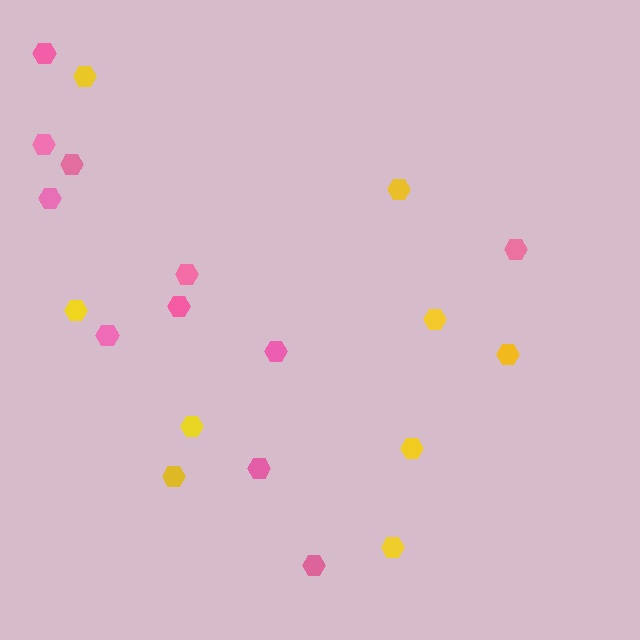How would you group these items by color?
There are 2 groups: one group of yellow hexagons (9) and one group of pink hexagons (11).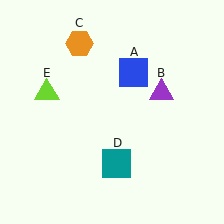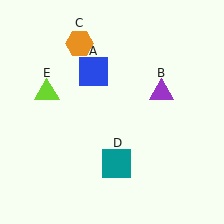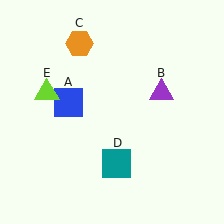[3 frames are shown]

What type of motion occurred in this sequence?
The blue square (object A) rotated counterclockwise around the center of the scene.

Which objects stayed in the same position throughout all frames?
Purple triangle (object B) and orange hexagon (object C) and teal square (object D) and lime triangle (object E) remained stationary.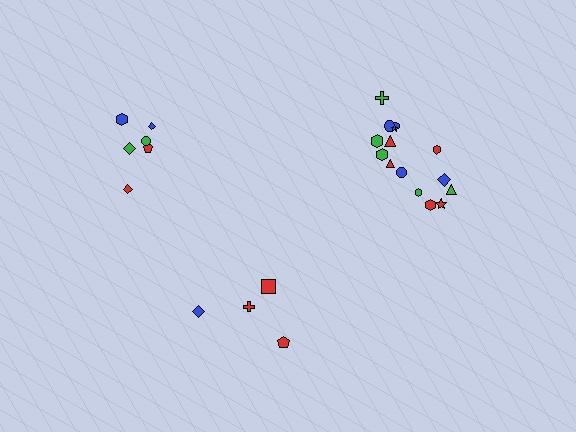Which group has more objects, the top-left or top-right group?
The top-right group.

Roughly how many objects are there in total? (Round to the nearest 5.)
Roughly 25 objects in total.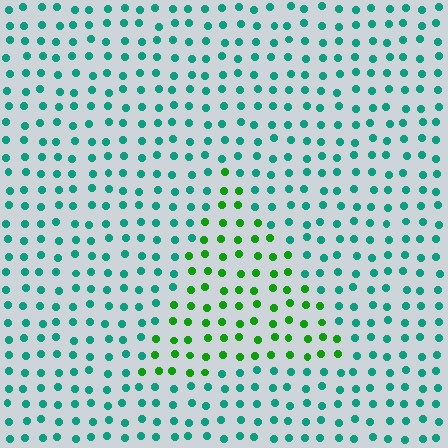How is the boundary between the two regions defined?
The boundary is defined purely by a slight shift in hue (about 48 degrees). Spacing, size, and orientation are identical on both sides.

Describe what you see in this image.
The image is filled with small teal elements in a uniform arrangement. A triangle-shaped region is visible where the elements are tinted to a slightly different hue, forming a subtle color boundary.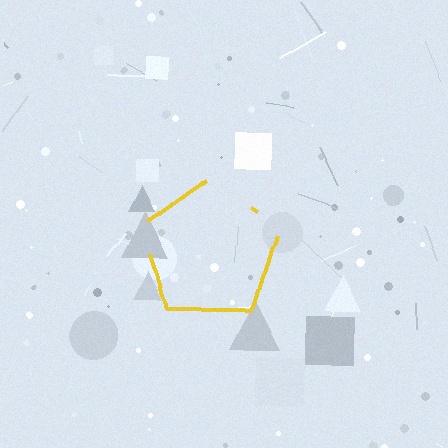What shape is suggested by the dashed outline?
The dashed outline suggests a pentagon.